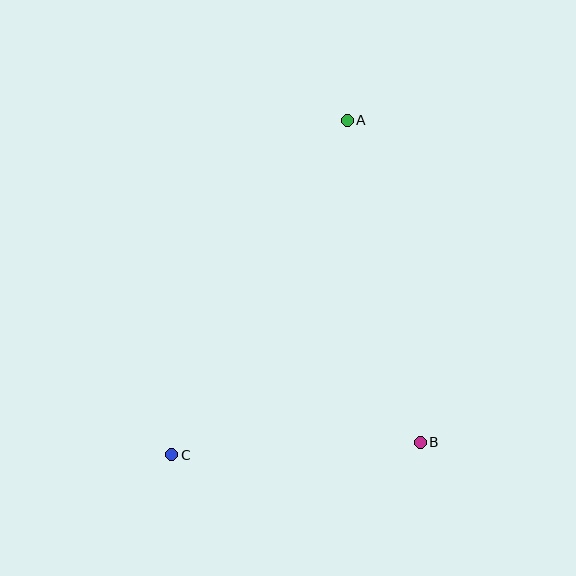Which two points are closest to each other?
Points B and C are closest to each other.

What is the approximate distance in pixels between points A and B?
The distance between A and B is approximately 330 pixels.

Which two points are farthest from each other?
Points A and C are farthest from each other.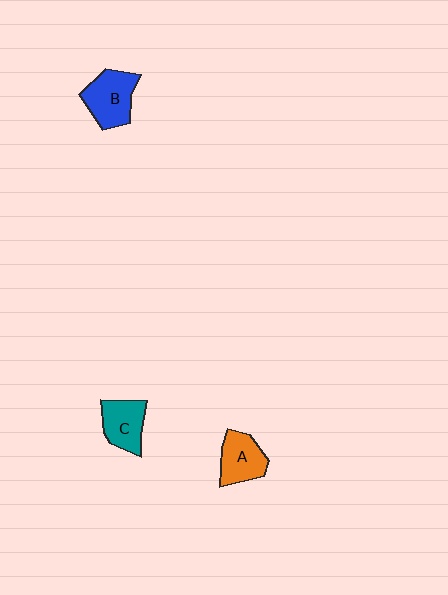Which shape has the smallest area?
Shape C (teal).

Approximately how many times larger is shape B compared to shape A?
Approximately 1.2 times.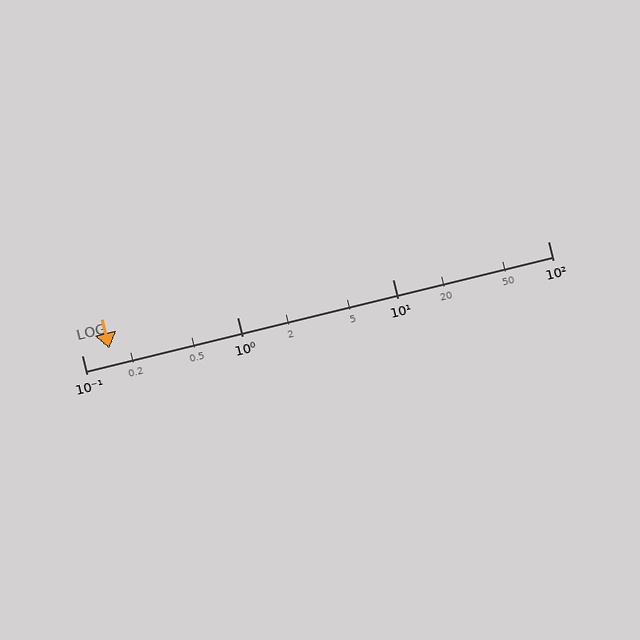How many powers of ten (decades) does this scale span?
The scale spans 3 decades, from 0.1 to 100.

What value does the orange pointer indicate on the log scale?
The pointer indicates approximately 0.15.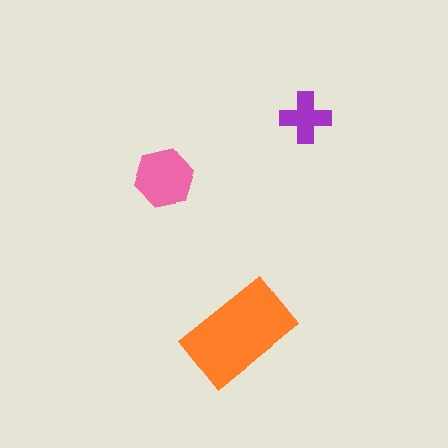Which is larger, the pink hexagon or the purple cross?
The pink hexagon.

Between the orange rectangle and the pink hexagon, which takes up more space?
The orange rectangle.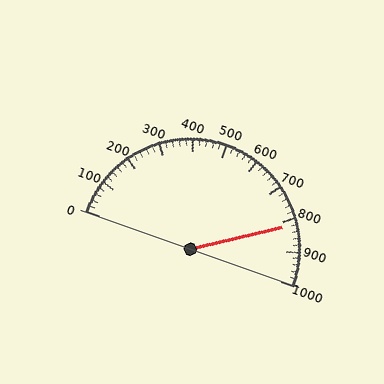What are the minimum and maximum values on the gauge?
The gauge ranges from 0 to 1000.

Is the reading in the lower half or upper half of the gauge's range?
The reading is in the upper half of the range (0 to 1000).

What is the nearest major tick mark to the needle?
The nearest major tick mark is 800.